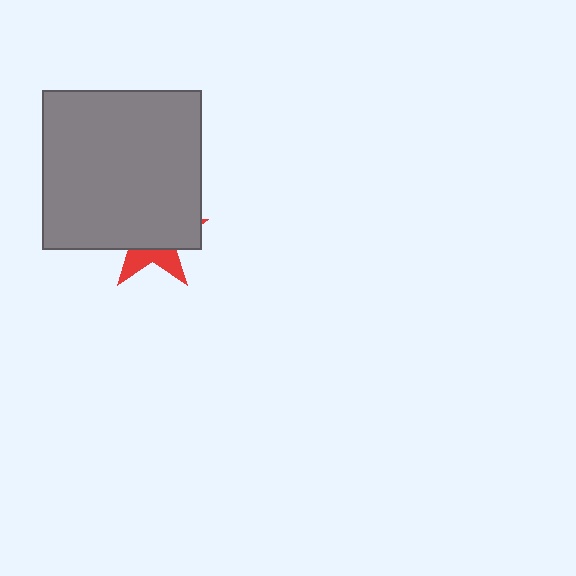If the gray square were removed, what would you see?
You would see the complete red star.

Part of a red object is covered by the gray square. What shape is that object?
It is a star.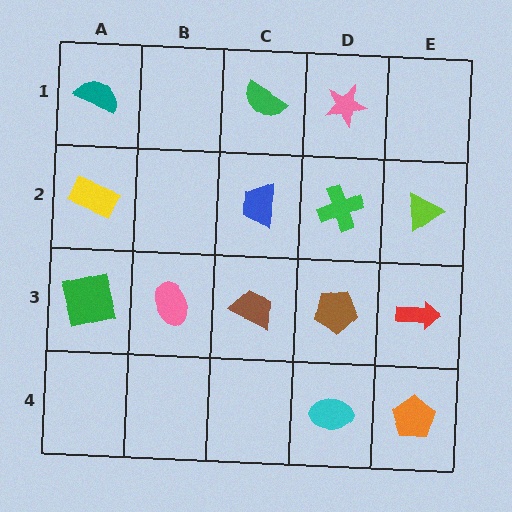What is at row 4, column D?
A cyan ellipse.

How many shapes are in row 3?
5 shapes.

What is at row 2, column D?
A green cross.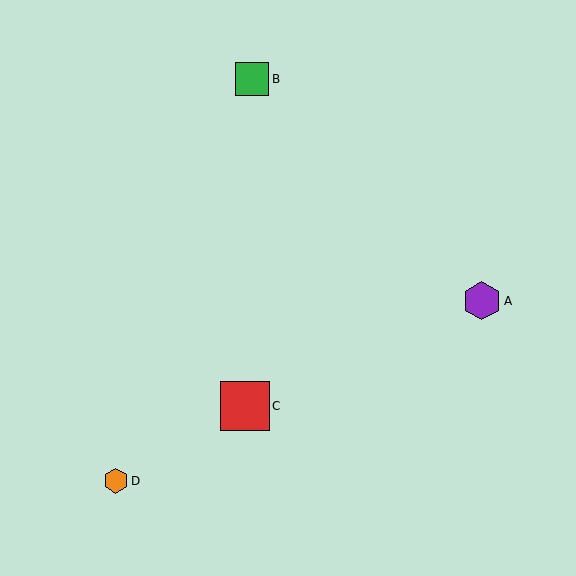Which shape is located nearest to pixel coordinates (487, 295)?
The purple hexagon (labeled A) at (482, 301) is nearest to that location.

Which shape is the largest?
The red square (labeled C) is the largest.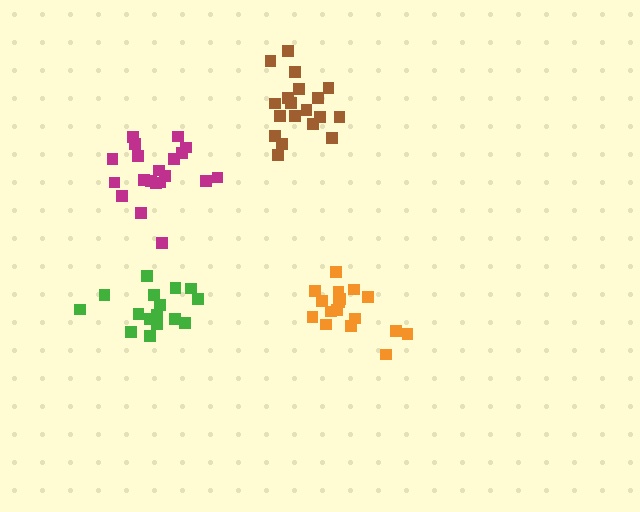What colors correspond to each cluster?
The clusters are colored: orange, brown, magenta, green.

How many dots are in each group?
Group 1: 17 dots, Group 2: 19 dots, Group 3: 20 dots, Group 4: 16 dots (72 total).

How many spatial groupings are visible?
There are 4 spatial groupings.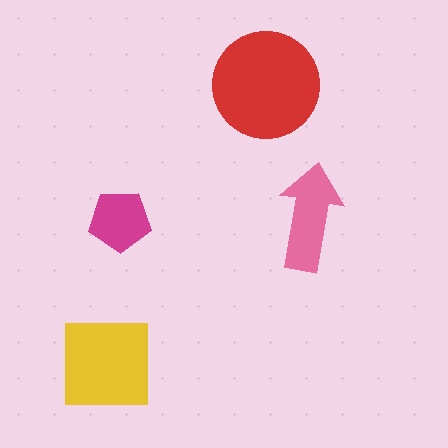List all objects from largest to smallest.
The red circle, the yellow square, the pink arrow, the magenta pentagon.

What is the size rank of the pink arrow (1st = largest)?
3rd.